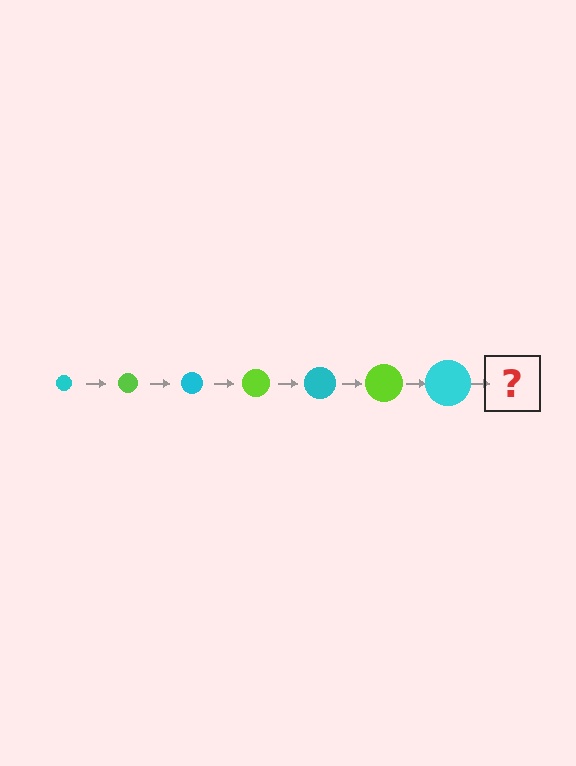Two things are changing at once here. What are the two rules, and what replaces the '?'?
The two rules are that the circle grows larger each step and the color cycles through cyan and lime. The '?' should be a lime circle, larger than the previous one.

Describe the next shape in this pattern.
It should be a lime circle, larger than the previous one.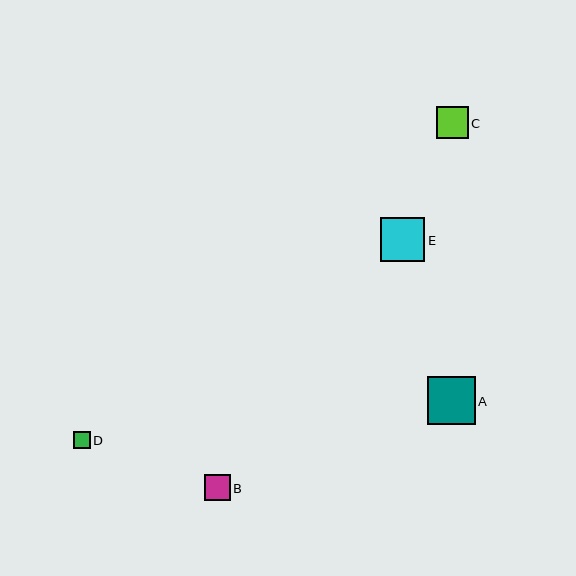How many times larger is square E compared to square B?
Square E is approximately 1.8 times the size of square B.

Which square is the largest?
Square A is the largest with a size of approximately 48 pixels.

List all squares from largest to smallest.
From largest to smallest: A, E, C, B, D.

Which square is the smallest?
Square D is the smallest with a size of approximately 17 pixels.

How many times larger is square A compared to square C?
Square A is approximately 1.5 times the size of square C.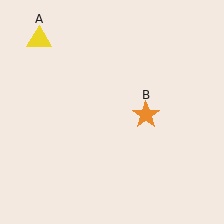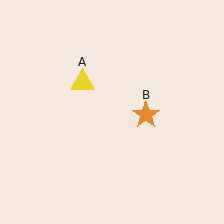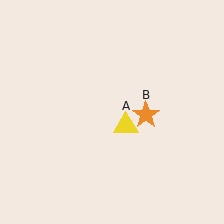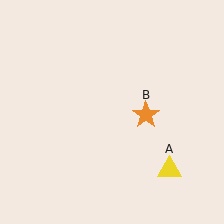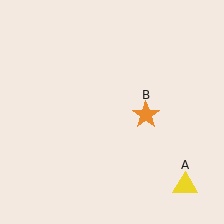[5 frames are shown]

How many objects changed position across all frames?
1 object changed position: yellow triangle (object A).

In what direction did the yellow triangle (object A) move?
The yellow triangle (object A) moved down and to the right.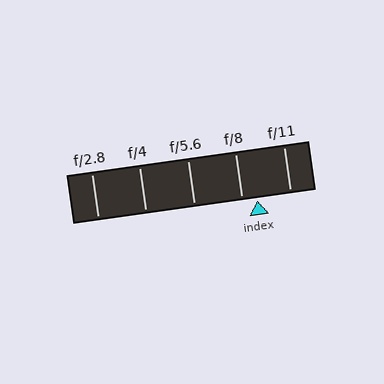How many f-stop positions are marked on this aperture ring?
There are 5 f-stop positions marked.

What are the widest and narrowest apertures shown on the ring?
The widest aperture shown is f/2.8 and the narrowest is f/11.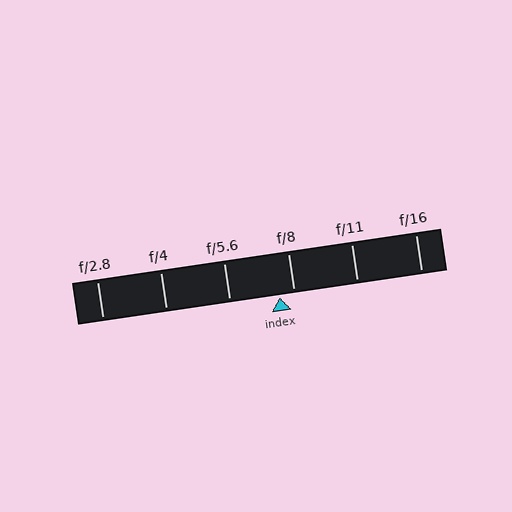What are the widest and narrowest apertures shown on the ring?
The widest aperture shown is f/2.8 and the narrowest is f/16.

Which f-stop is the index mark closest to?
The index mark is closest to f/8.